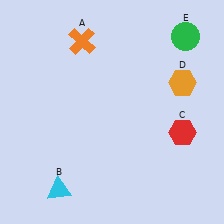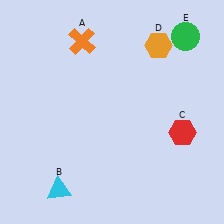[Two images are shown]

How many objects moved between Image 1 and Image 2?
1 object moved between the two images.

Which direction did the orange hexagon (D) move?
The orange hexagon (D) moved up.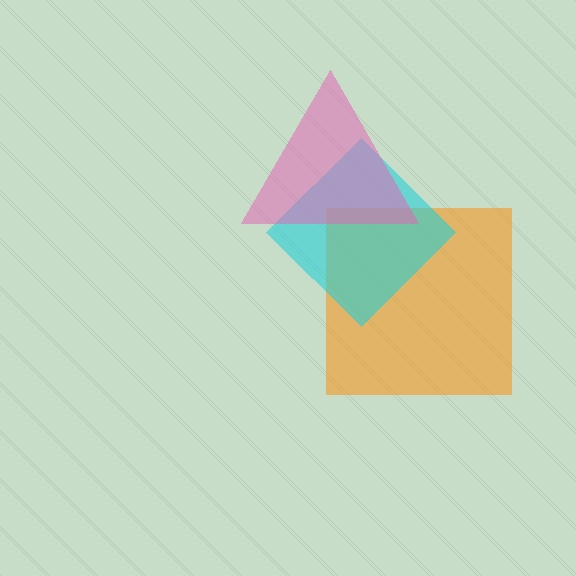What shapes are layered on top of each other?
The layered shapes are: an orange square, a cyan diamond, a pink triangle.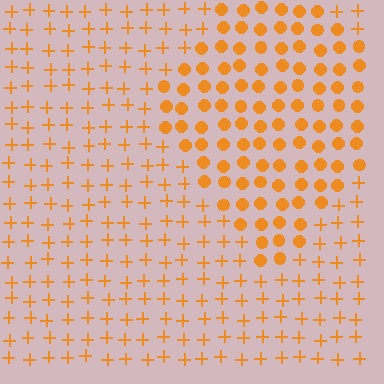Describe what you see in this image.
The image is filled with small orange elements arranged in a uniform grid. A diamond-shaped region contains circles, while the surrounding area contains plus signs. The boundary is defined purely by the change in element shape.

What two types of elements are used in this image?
The image uses circles inside the diamond region and plus signs outside it.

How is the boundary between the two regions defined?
The boundary is defined by a change in element shape: circles inside vs. plus signs outside. All elements share the same color and spacing.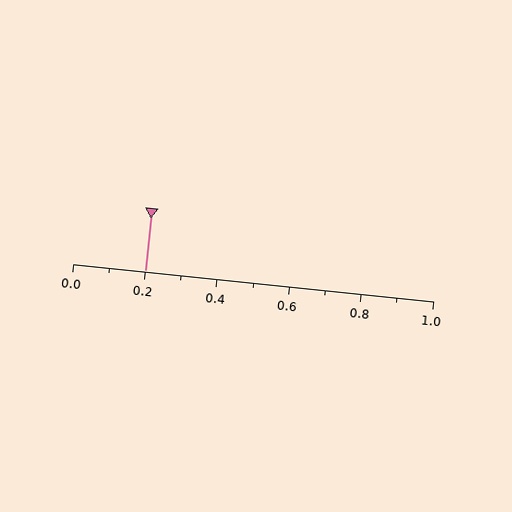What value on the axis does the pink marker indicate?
The marker indicates approximately 0.2.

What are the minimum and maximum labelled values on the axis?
The axis runs from 0.0 to 1.0.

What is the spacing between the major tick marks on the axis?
The major ticks are spaced 0.2 apart.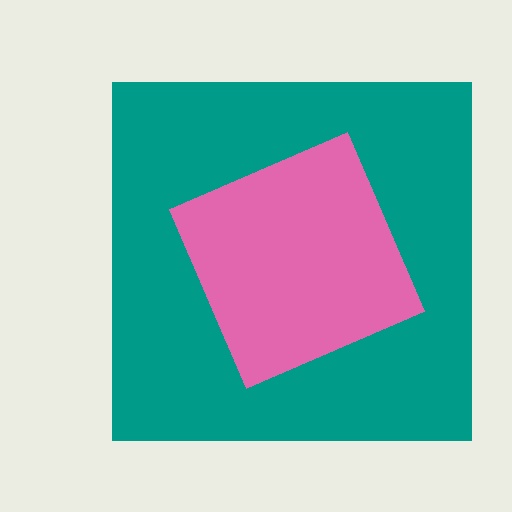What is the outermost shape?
The teal square.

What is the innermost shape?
The pink diamond.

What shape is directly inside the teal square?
The pink diamond.